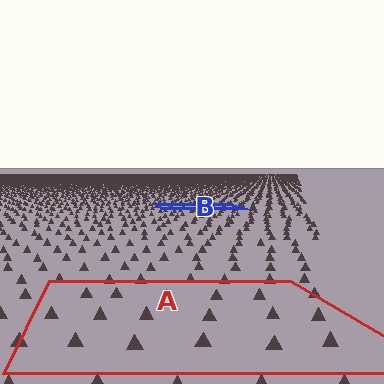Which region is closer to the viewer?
Region A is closer. The texture elements there are larger and more spread out.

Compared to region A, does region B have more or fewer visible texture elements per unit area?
Region B has more texture elements per unit area — they are packed more densely because it is farther away.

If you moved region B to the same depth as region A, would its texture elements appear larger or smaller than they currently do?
They would appear larger. At a closer depth, the same texture elements are projected at a bigger on-screen size.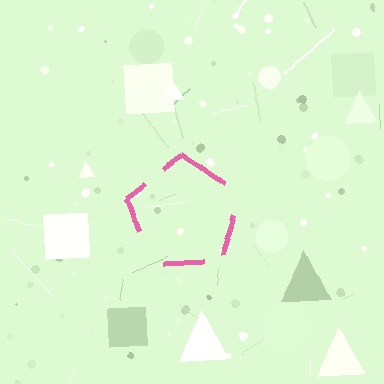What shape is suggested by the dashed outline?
The dashed outline suggests a pentagon.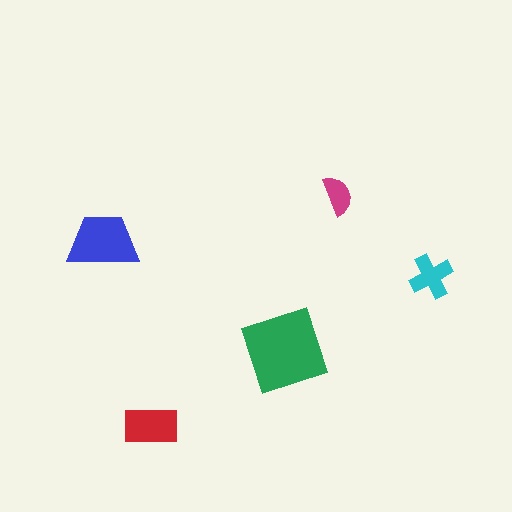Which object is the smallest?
The magenta semicircle.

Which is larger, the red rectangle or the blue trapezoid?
The blue trapezoid.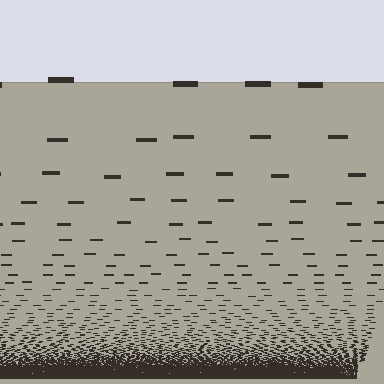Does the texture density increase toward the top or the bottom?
Density increases toward the bottom.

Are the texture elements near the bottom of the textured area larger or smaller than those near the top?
Smaller. The gradient is inverted — elements near the bottom are smaller and denser.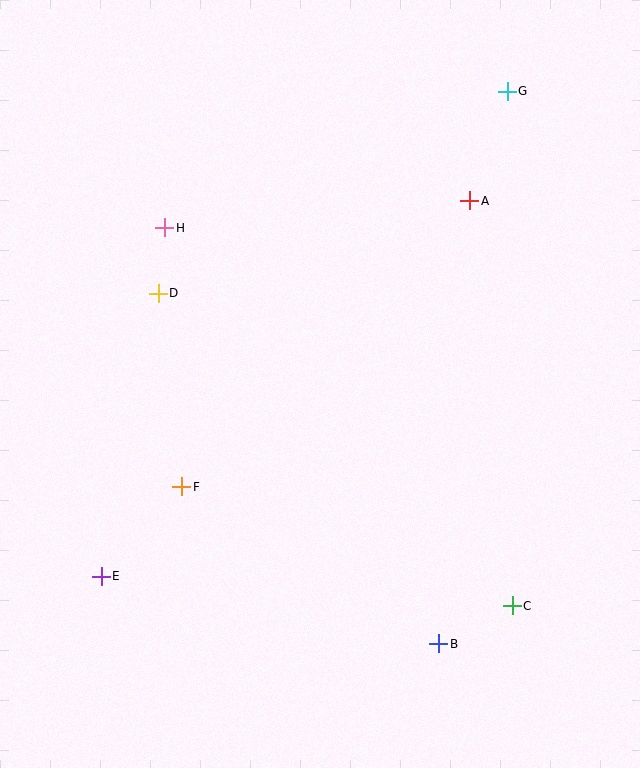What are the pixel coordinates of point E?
Point E is at (101, 576).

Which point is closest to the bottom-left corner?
Point E is closest to the bottom-left corner.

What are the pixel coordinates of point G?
Point G is at (507, 91).